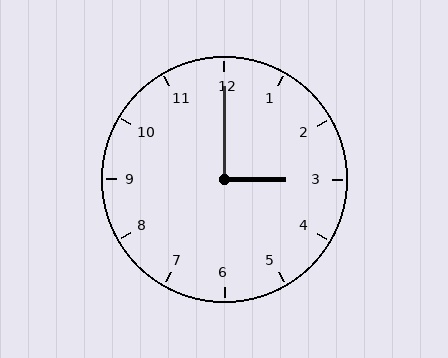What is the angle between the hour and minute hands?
Approximately 90 degrees.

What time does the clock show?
3:00.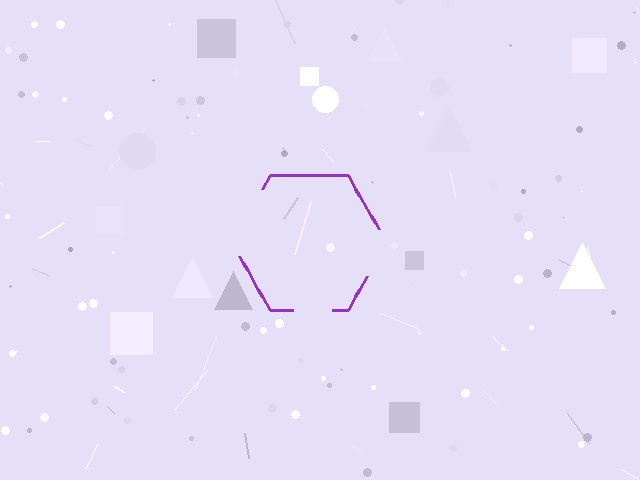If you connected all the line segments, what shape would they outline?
They would outline a hexagon.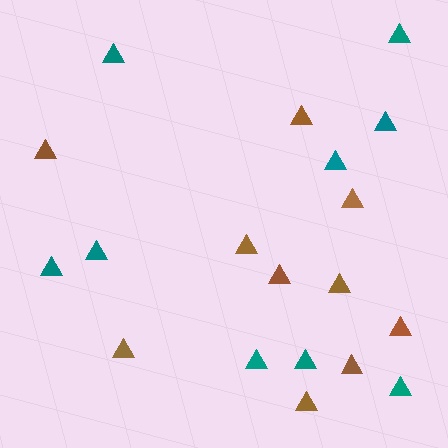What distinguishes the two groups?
There are 2 groups: one group of brown triangles (10) and one group of teal triangles (9).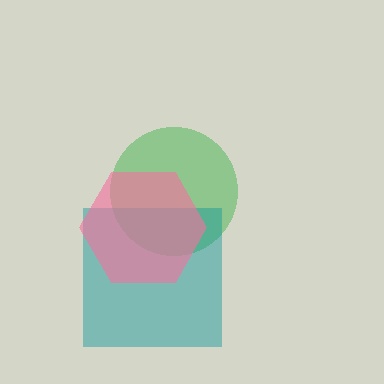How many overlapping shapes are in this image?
There are 3 overlapping shapes in the image.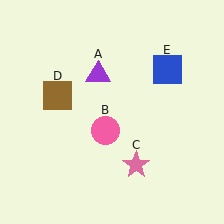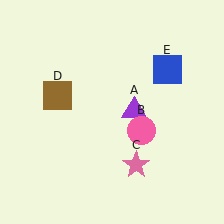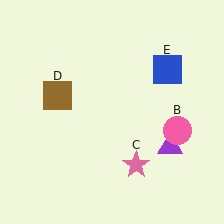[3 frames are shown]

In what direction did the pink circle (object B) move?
The pink circle (object B) moved right.